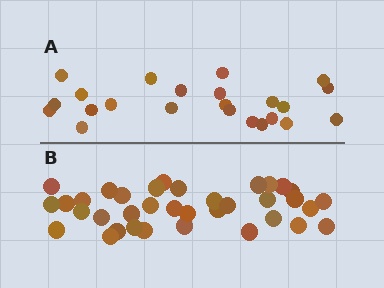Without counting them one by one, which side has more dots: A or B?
Region B (the bottom region) has more dots.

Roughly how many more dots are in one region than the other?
Region B has approximately 15 more dots than region A.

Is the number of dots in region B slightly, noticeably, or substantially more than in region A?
Region B has substantially more. The ratio is roughly 1.6 to 1.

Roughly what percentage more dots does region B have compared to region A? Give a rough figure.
About 55% more.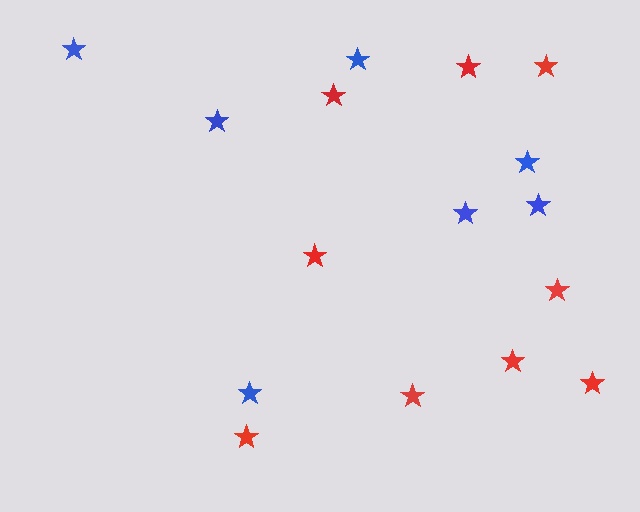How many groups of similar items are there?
There are 2 groups: one group of blue stars (7) and one group of red stars (9).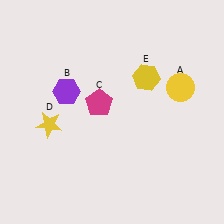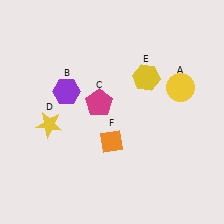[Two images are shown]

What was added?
An orange diamond (F) was added in Image 2.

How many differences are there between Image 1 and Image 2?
There is 1 difference between the two images.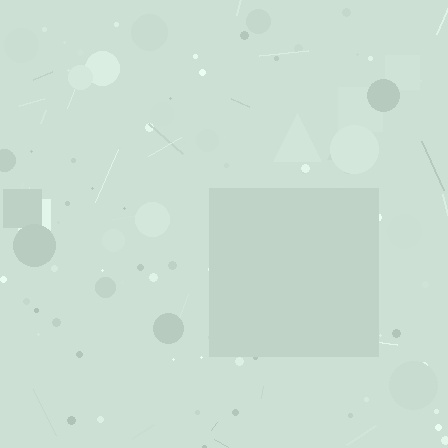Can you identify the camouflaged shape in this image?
The camouflaged shape is a square.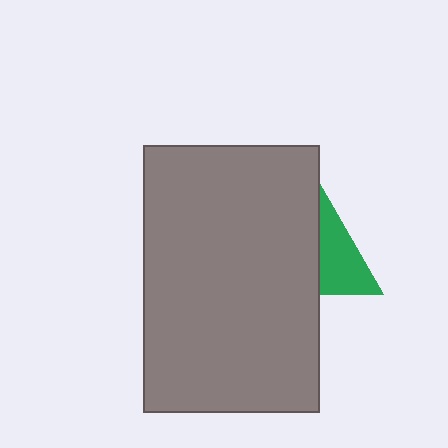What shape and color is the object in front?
The object in front is a gray rectangle.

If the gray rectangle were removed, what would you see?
You would see the complete green triangle.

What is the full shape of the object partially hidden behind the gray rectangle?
The partially hidden object is a green triangle.